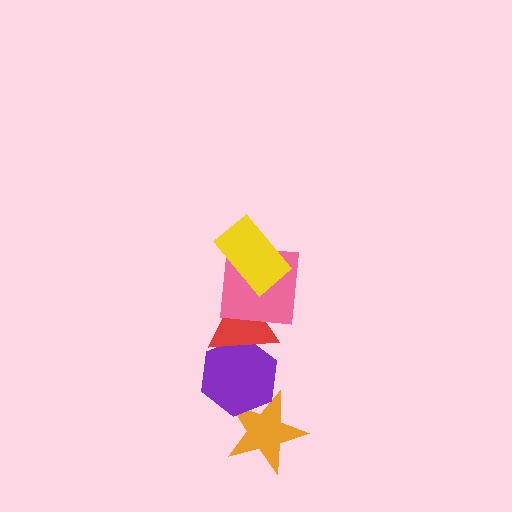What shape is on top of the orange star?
The purple hexagon is on top of the orange star.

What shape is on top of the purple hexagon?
The red triangle is on top of the purple hexagon.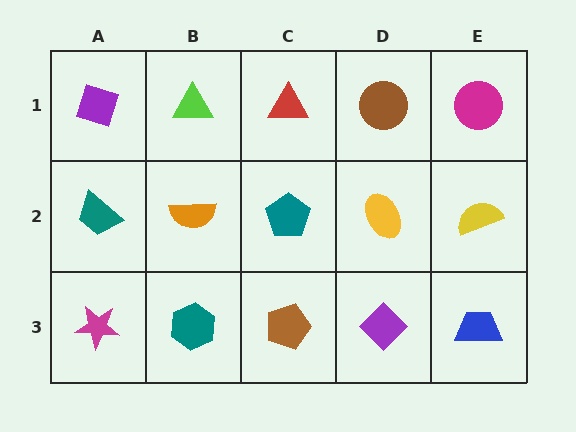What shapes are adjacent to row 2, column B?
A lime triangle (row 1, column B), a teal hexagon (row 3, column B), a teal trapezoid (row 2, column A), a teal pentagon (row 2, column C).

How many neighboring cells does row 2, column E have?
3.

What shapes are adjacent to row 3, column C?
A teal pentagon (row 2, column C), a teal hexagon (row 3, column B), a purple diamond (row 3, column D).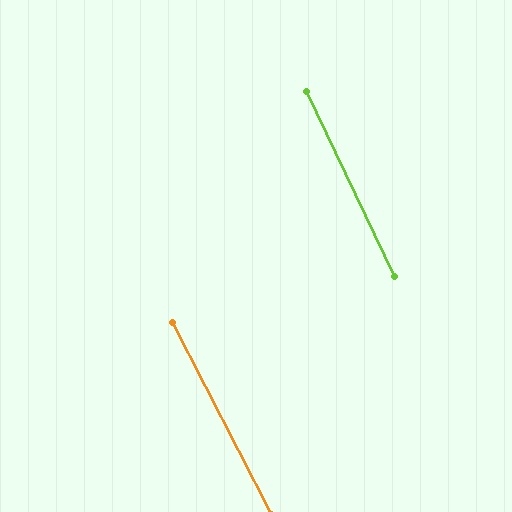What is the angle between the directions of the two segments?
Approximately 2 degrees.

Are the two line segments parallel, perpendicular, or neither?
Parallel — their directions differ by only 1.9°.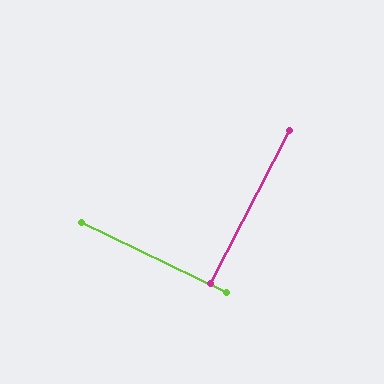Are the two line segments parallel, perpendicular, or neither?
Perpendicular — they meet at approximately 88°.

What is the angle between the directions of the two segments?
Approximately 88 degrees.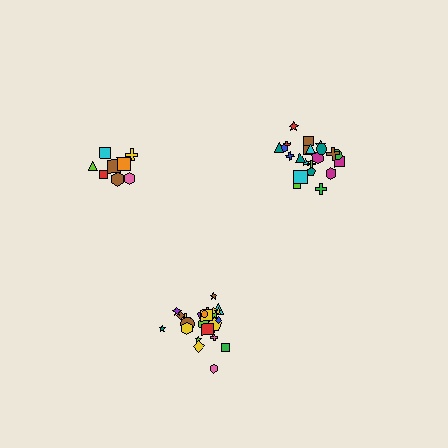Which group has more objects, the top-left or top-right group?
The top-right group.